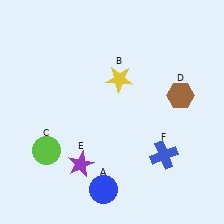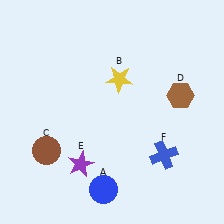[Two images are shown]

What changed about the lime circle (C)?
In Image 1, C is lime. In Image 2, it changed to brown.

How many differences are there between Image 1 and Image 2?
There is 1 difference between the two images.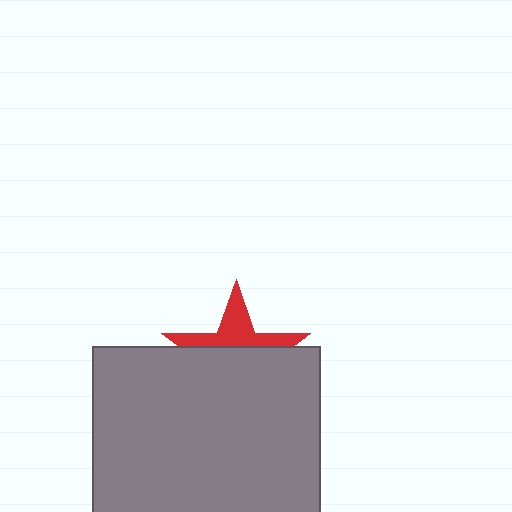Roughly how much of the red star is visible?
A small part of it is visible (roughly 37%).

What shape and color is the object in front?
The object in front is a gray square.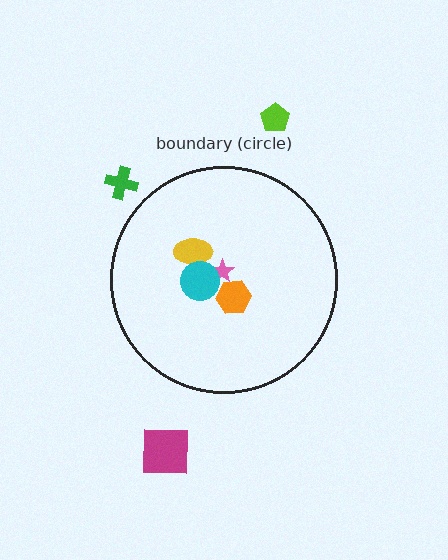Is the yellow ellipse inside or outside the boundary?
Inside.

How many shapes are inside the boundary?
4 inside, 3 outside.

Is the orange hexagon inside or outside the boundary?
Inside.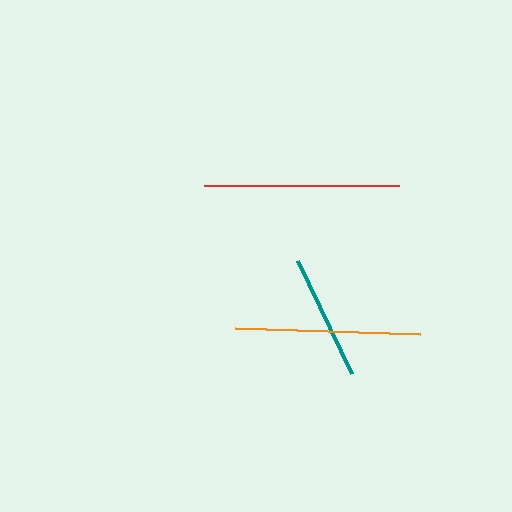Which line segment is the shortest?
The teal line is the shortest at approximately 125 pixels.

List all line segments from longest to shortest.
From longest to shortest: red, orange, teal.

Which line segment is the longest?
The red line is the longest at approximately 196 pixels.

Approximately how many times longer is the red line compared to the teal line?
The red line is approximately 1.6 times the length of the teal line.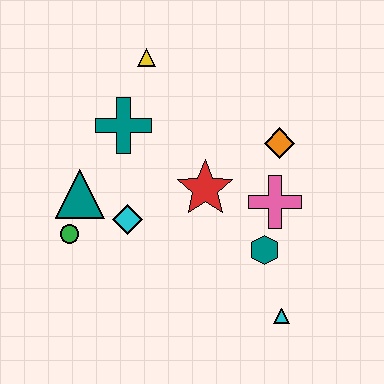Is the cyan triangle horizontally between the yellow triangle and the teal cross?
No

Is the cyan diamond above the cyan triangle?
Yes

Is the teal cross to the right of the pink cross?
No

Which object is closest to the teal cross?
The yellow triangle is closest to the teal cross.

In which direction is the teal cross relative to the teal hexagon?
The teal cross is to the left of the teal hexagon.